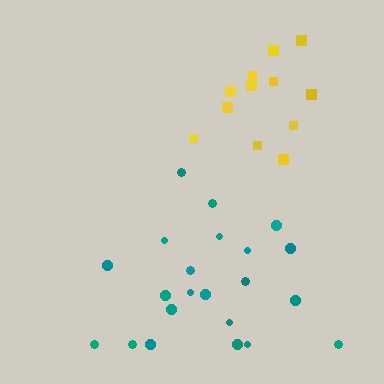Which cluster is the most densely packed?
Yellow.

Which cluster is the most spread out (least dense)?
Teal.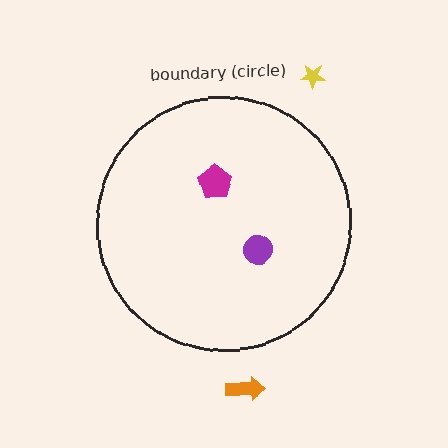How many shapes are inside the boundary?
2 inside, 2 outside.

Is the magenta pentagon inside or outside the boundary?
Inside.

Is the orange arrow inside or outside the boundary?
Outside.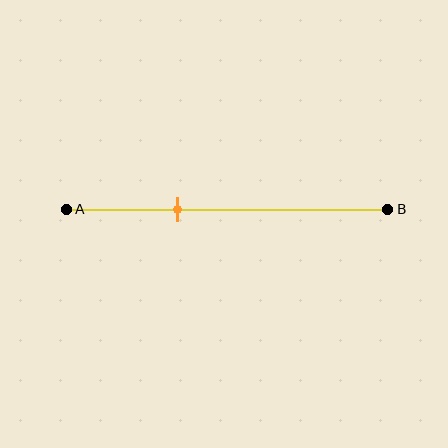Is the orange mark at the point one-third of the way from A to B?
Yes, the mark is approximately at the one-third point.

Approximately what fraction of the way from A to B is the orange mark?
The orange mark is approximately 35% of the way from A to B.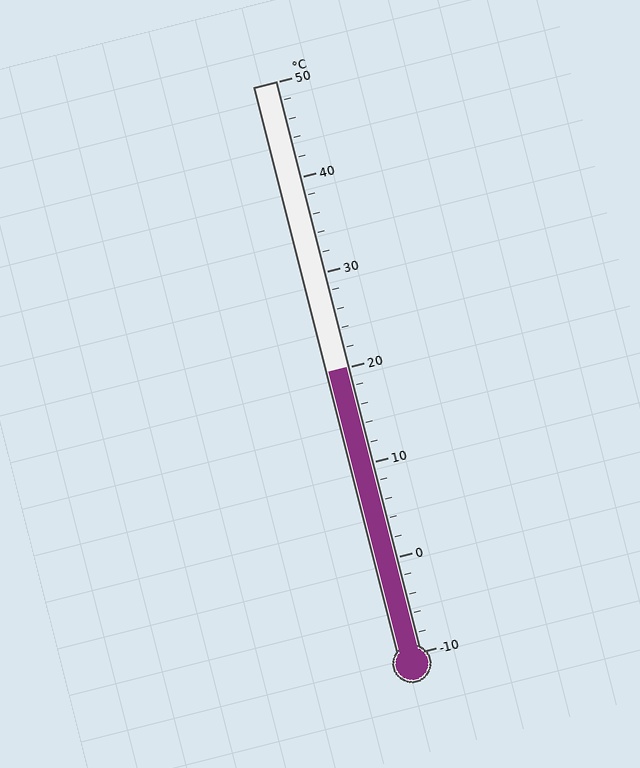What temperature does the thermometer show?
The thermometer shows approximately 20°C.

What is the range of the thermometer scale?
The thermometer scale ranges from -10°C to 50°C.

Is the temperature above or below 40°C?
The temperature is below 40°C.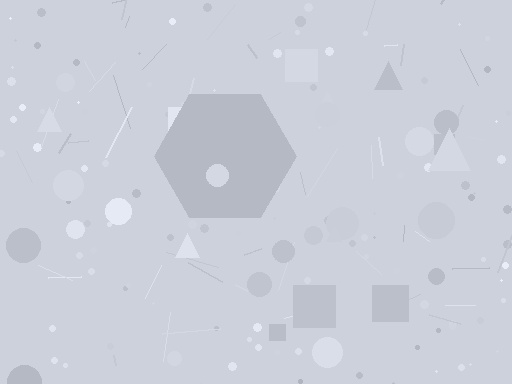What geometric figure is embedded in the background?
A hexagon is embedded in the background.